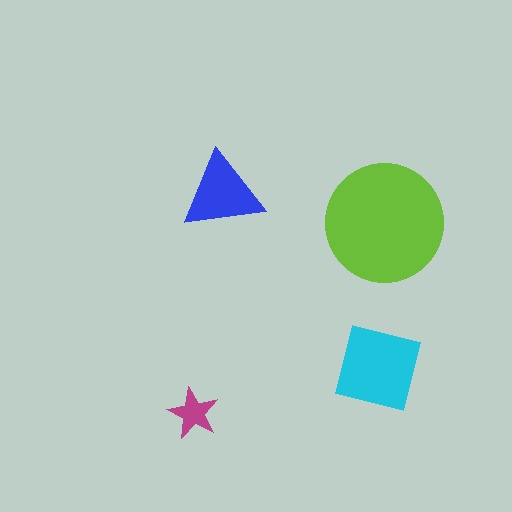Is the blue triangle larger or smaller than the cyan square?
Smaller.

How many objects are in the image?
There are 4 objects in the image.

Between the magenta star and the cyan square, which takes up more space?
The cyan square.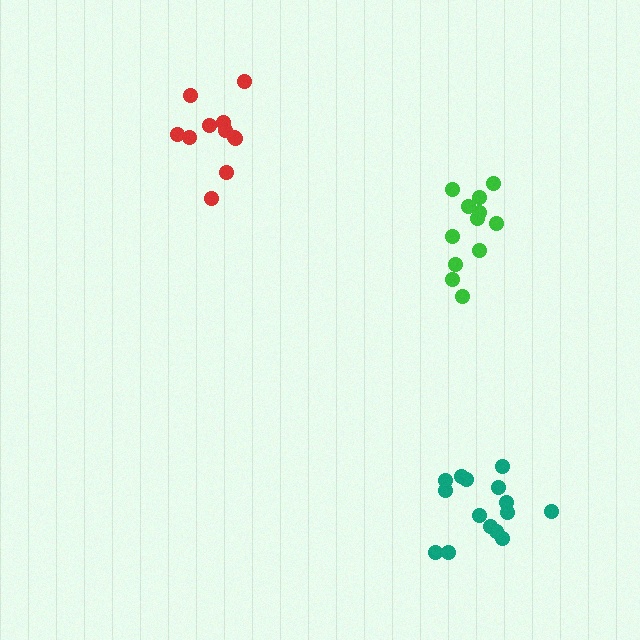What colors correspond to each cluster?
The clusters are colored: red, green, teal.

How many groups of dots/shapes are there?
There are 3 groups.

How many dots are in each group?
Group 1: 11 dots, Group 2: 12 dots, Group 3: 15 dots (38 total).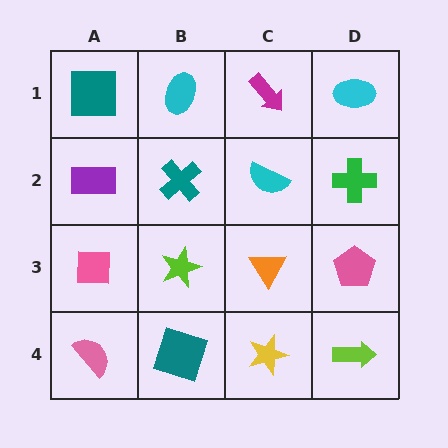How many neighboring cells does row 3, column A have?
3.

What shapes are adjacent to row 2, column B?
A cyan ellipse (row 1, column B), a lime star (row 3, column B), a purple rectangle (row 2, column A), a cyan semicircle (row 2, column C).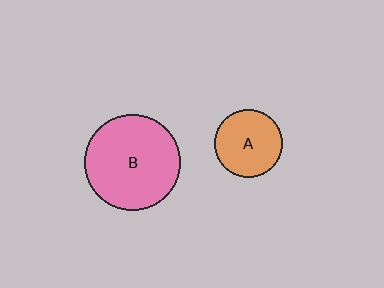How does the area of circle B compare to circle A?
Approximately 2.0 times.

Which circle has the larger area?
Circle B (pink).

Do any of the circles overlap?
No, none of the circles overlap.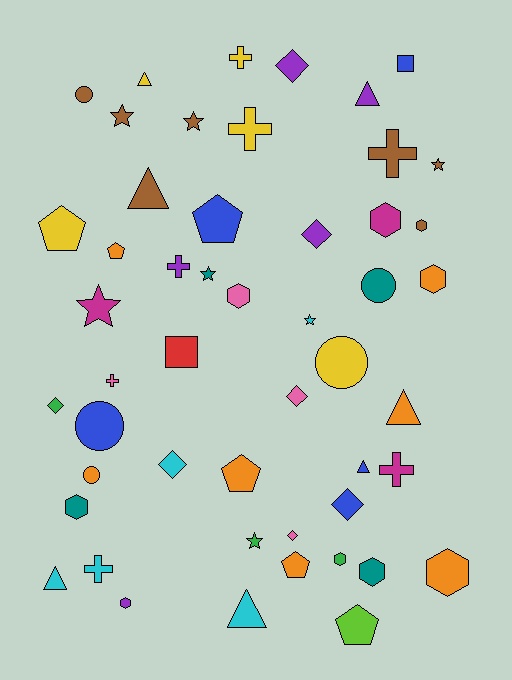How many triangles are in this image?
There are 7 triangles.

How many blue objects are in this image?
There are 5 blue objects.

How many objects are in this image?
There are 50 objects.